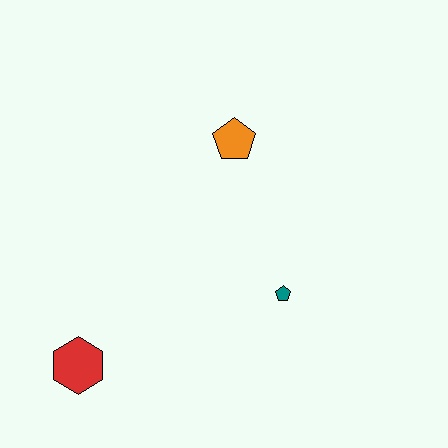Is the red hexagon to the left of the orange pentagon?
Yes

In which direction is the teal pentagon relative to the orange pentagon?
The teal pentagon is below the orange pentagon.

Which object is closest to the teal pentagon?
The orange pentagon is closest to the teal pentagon.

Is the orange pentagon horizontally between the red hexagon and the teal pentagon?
Yes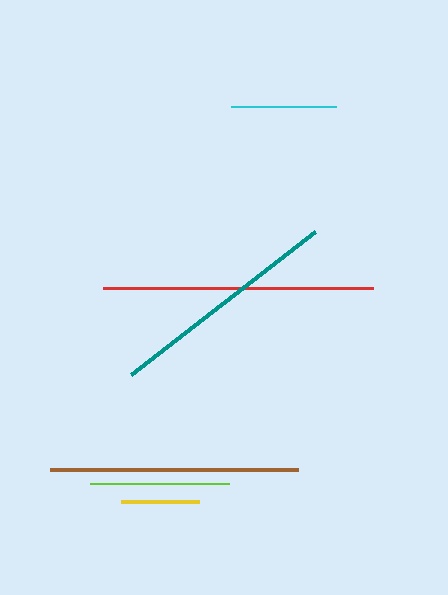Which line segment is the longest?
The red line is the longest at approximately 269 pixels.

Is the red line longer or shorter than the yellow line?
The red line is longer than the yellow line.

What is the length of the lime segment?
The lime segment is approximately 139 pixels long.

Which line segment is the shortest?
The yellow line is the shortest at approximately 78 pixels.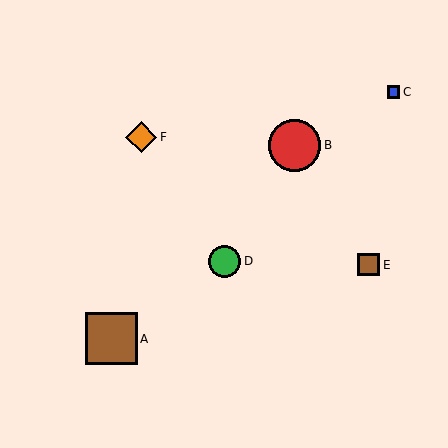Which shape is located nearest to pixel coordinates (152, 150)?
The orange diamond (labeled F) at (141, 137) is nearest to that location.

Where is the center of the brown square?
The center of the brown square is at (369, 265).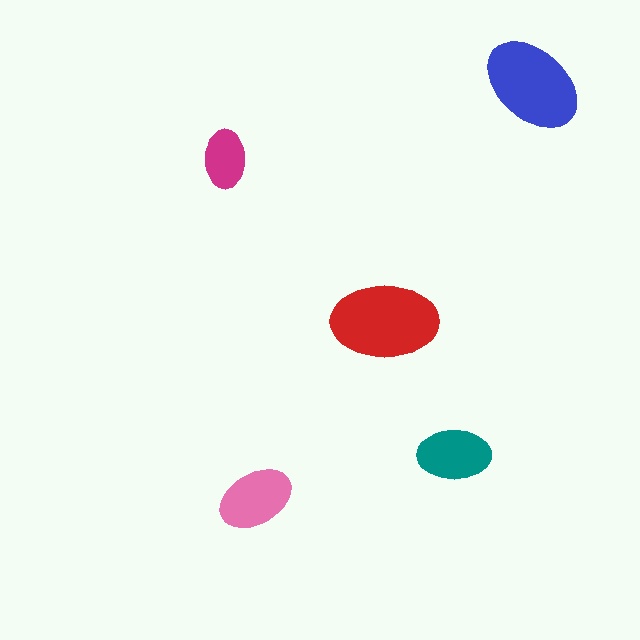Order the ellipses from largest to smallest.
the red one, the blue one, the pink one, the teal one, the magenta one.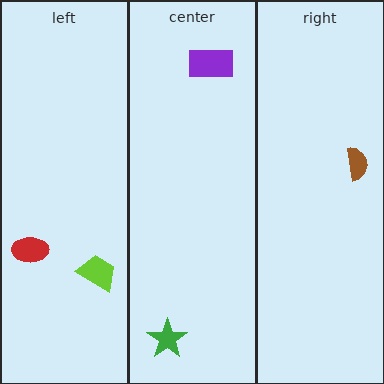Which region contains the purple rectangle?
The center region.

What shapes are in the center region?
The purple rectangle, the green star.